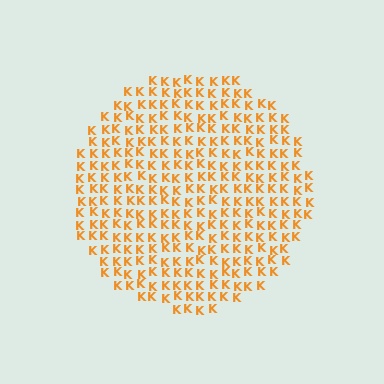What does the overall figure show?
The overall figure shows a circle.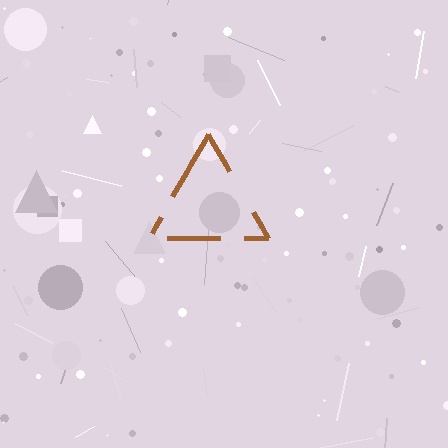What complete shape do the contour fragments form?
The contour fragments form a triangle.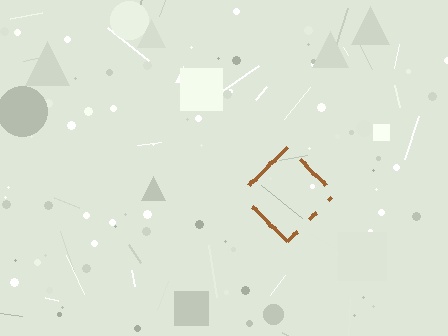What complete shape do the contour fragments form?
The contour fragments form a diamond.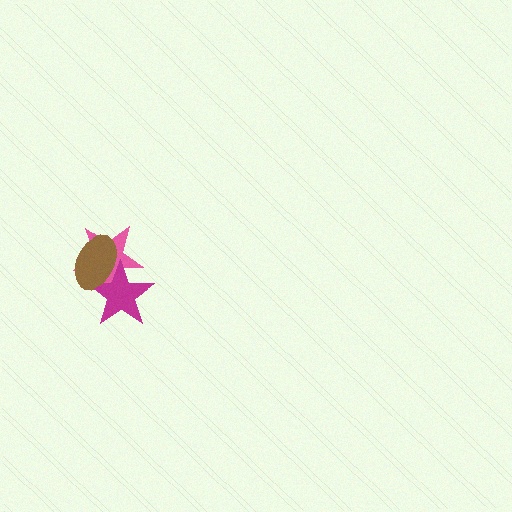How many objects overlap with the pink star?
2 objects overlap with the pink star.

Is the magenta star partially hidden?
Yes, it is partially covered by another shape.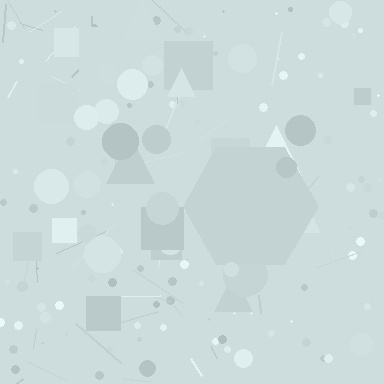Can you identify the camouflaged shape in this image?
The camouflaged shape is a hexagon.